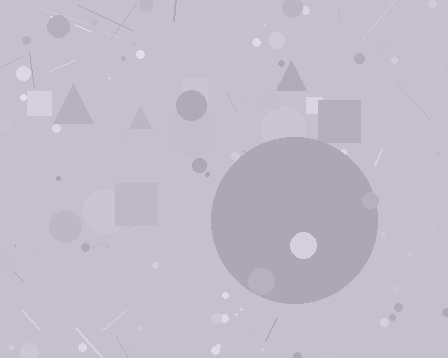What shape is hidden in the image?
A circle is hidden in the image.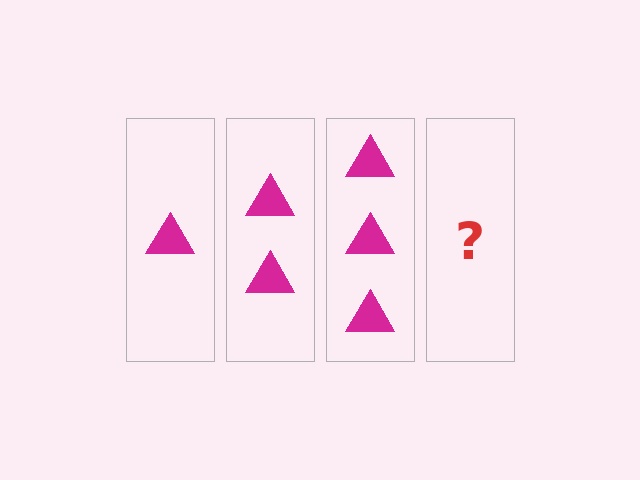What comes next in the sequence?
The next element should be 4 triangles.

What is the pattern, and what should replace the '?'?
The pattern is that each step adds one more triangle. The '?' should be 4 triangles.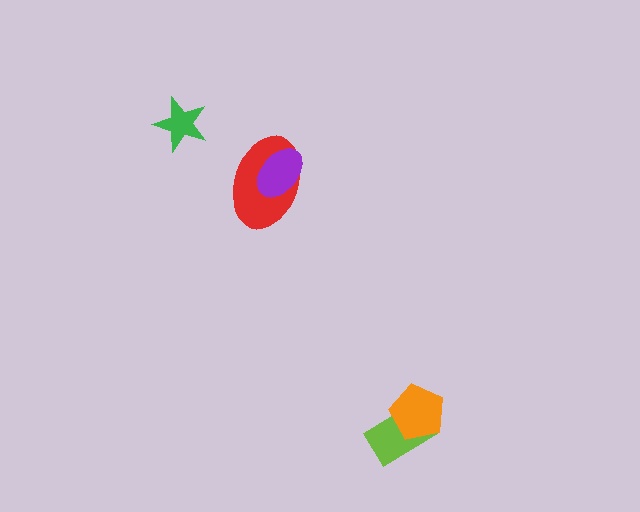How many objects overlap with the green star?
0 objects overlap with the green star.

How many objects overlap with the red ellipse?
1 object overlaps with the red ellipse.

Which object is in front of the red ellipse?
The purple ellipse is in front of the red ellipse.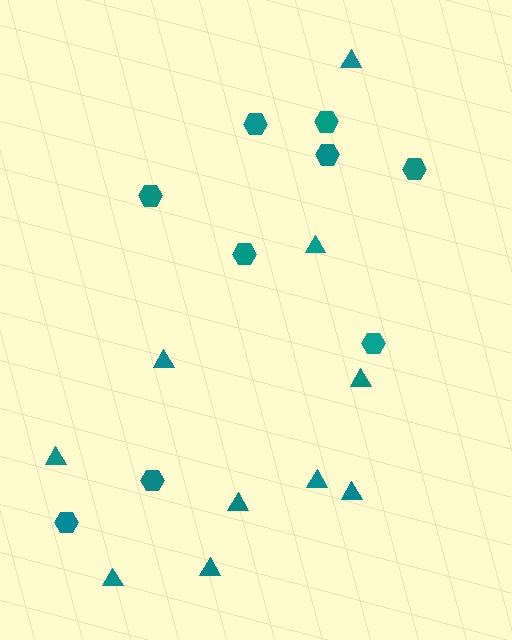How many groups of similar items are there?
There are 2 groups: one group of hexagons (9) and one group of triangles (10).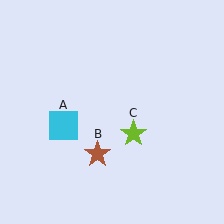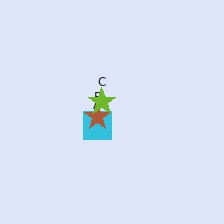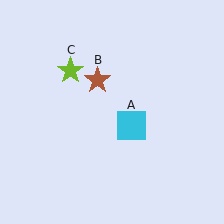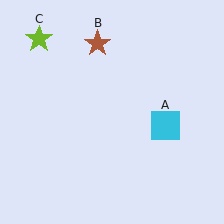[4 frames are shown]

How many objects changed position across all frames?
3 objects changed position: cyan square (object A), brown star (object B), lime star (object C).